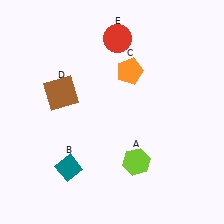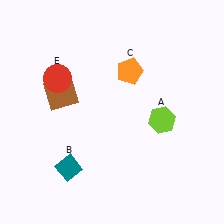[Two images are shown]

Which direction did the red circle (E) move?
The red circle (E) moved left.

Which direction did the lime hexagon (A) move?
The lime hexagon (A) moved up.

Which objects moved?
The objects that moved are: the lime hexagon (A), the red circle (E).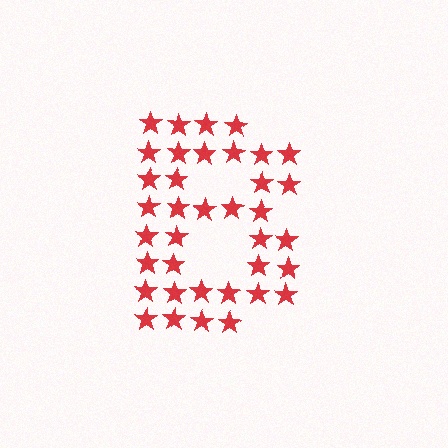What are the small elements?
The small elements are stars.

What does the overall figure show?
The overall figure shows the letter B.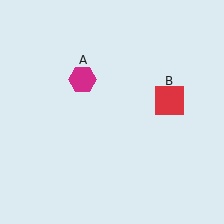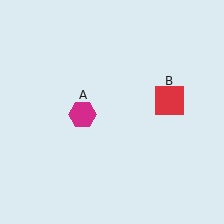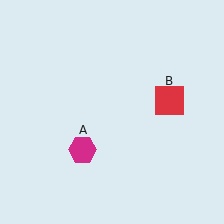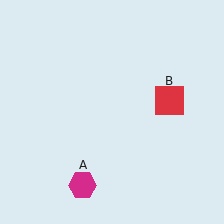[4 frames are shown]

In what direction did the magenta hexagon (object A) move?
The magenta hexagon (object A) moved down.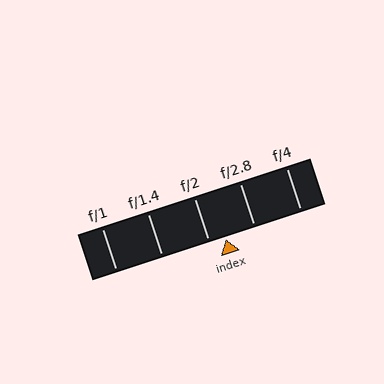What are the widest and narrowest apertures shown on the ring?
The widest aperture shown is f/1 and the narrowest is f/4.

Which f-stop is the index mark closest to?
The index mark is closest to f/2.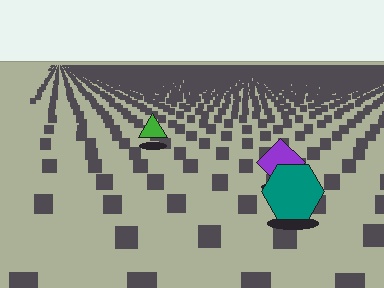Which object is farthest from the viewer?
The green triangle is farthest from the viewer. It appears smaller and the ground texture around it is denser.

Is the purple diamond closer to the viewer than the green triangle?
Yes. The purple diamond is closer — you can tell from the texture gradient: the ground texture is coarser near it.